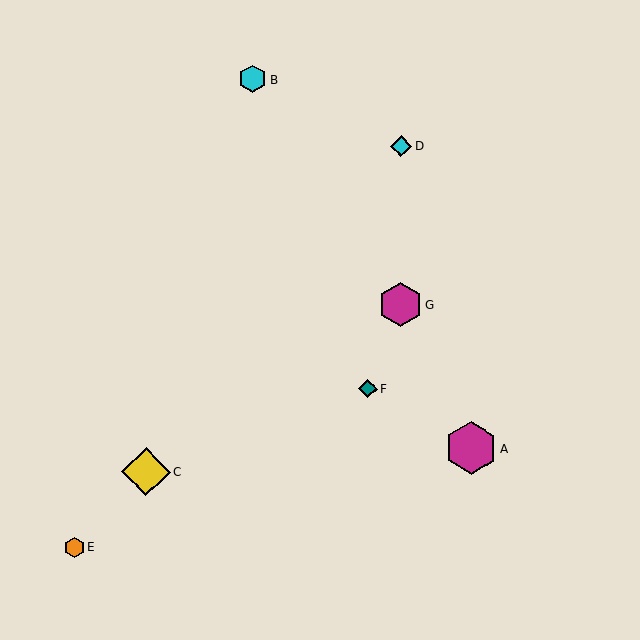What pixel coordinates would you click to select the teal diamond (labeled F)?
Click at (368, 389) to select the teal diamond F.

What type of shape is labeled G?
Shape G is a magenta hexagon.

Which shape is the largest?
The magenta hexagon (labeled A) is the largest.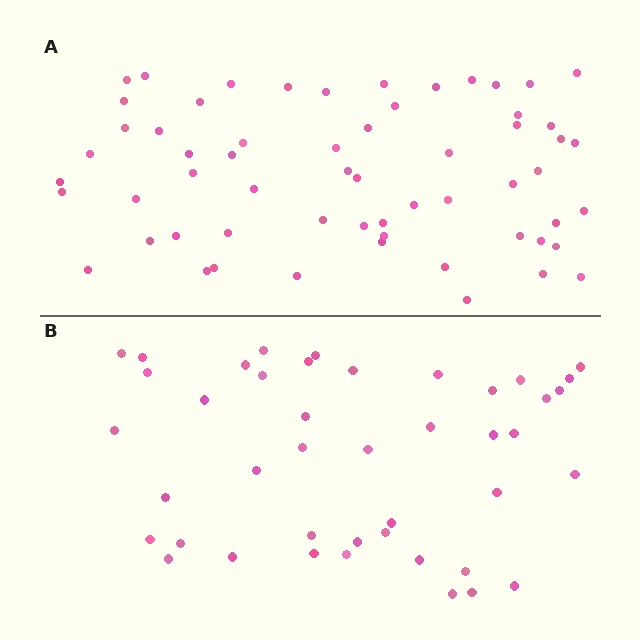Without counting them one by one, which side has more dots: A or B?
Region A (the top region) has more dots.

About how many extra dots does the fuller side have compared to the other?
Region A has approximately 15 more dots than region B.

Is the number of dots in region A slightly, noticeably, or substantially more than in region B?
Region A has noticeably more, but not dramatically so. The ratio is roughly 1.4 to 1.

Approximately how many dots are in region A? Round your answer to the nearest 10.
About 60 dots.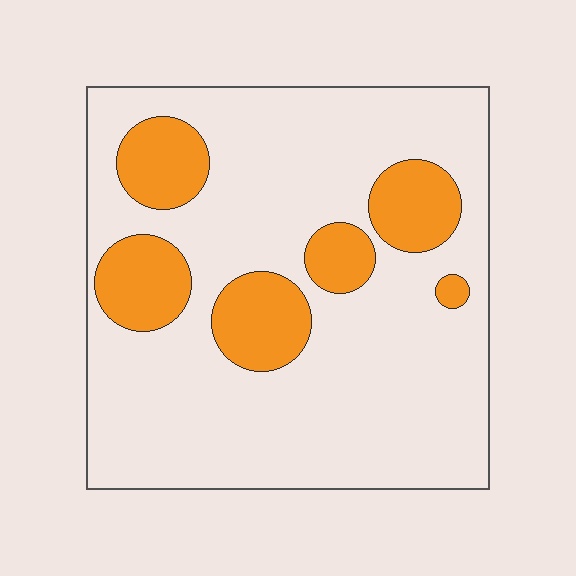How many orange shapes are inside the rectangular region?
6.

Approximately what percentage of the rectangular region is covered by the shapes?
Approximately 20%.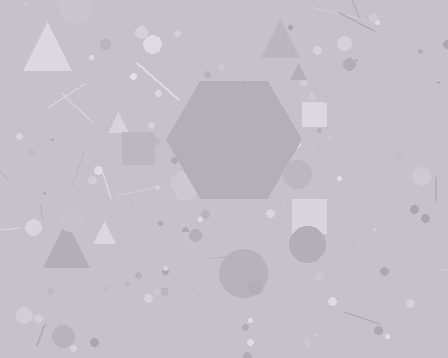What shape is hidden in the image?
A hexagon is hidden in the image.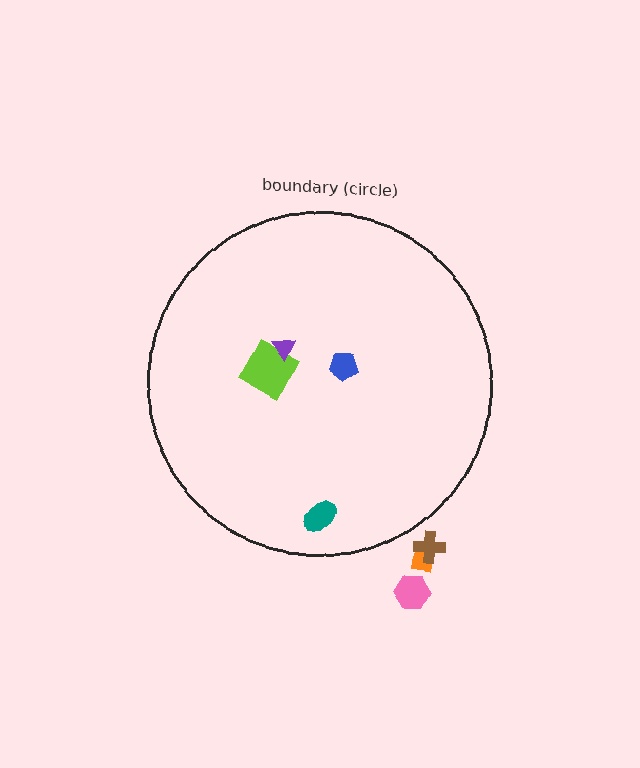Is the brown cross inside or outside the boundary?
Outside.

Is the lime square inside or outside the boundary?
Inside.